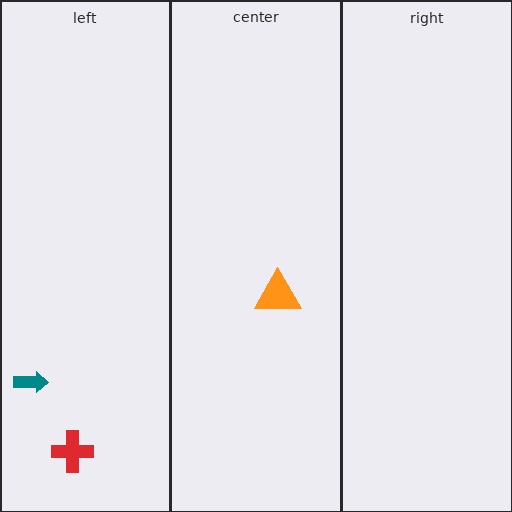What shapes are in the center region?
The orange triangle.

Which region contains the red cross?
The left region.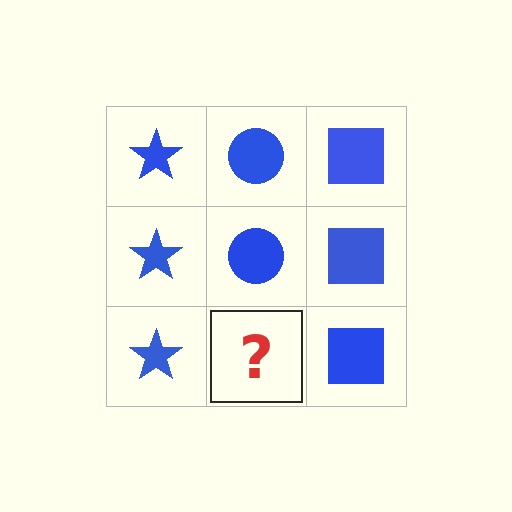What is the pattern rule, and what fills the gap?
The rule is that each column has a consistent shape. The gap should be filled with a blue circle.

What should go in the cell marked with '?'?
The missing cell should contain a blue circle.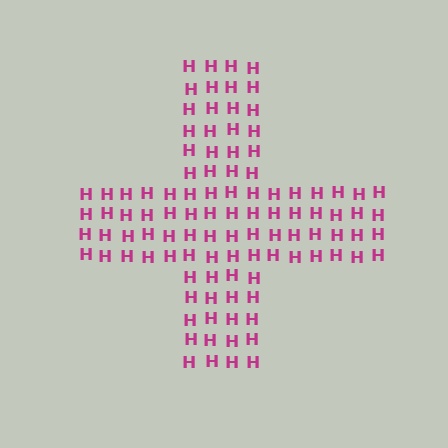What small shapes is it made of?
It is made of small letter H's.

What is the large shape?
The large shape is a cross.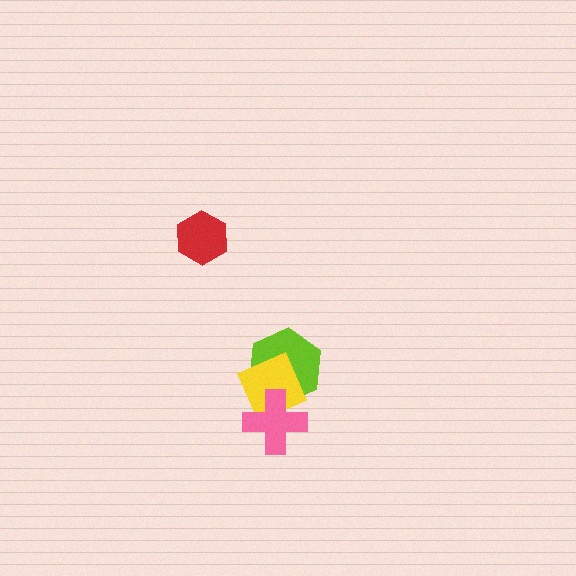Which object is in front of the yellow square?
The pink cross is in front of the yellow square.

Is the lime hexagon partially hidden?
Yes, it is partially covered by another shape.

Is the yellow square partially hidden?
Yes, it is partially covered by another shape.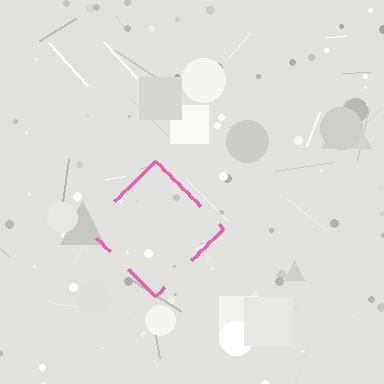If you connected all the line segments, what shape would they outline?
They would outline a diamond.